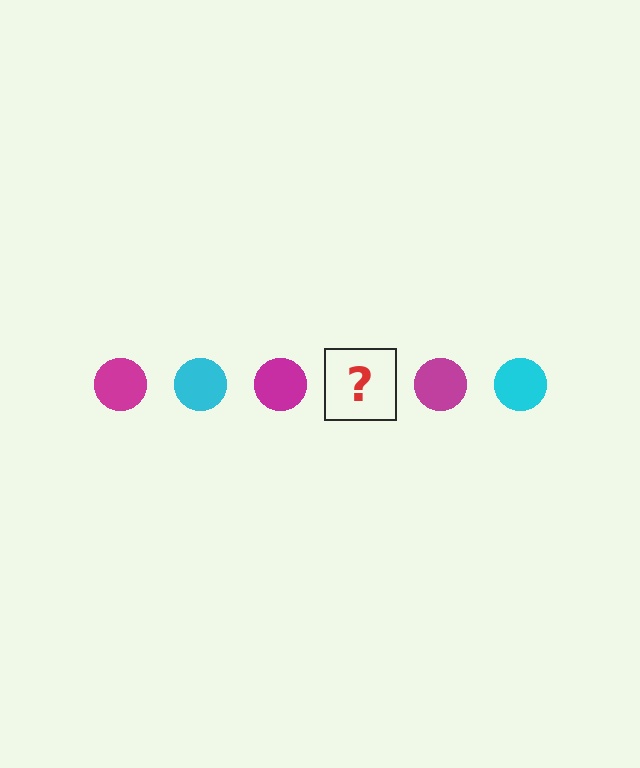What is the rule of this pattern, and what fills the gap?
The rule is that the pattern cycles through magenta, cyan circles. The gap should be filled with a cyan circle.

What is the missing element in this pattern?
The missing element is a cyan circle.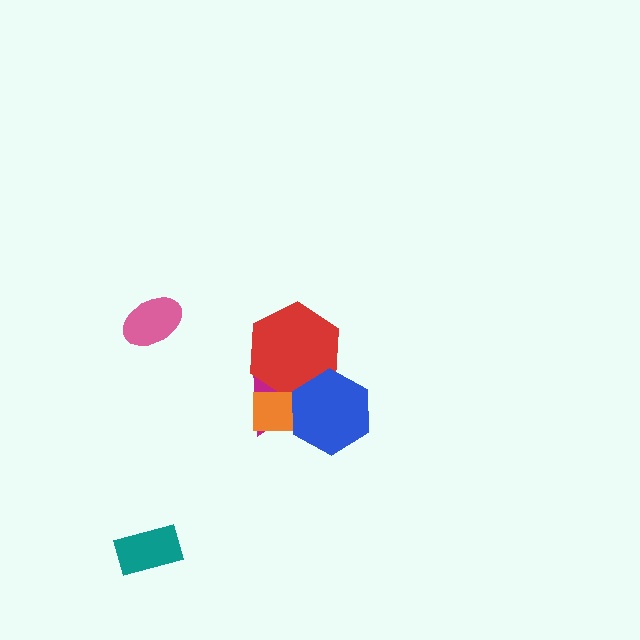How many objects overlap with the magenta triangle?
3 objects overlap with the magenta triangle.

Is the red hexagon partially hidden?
Yes, it is partially covered by another shape.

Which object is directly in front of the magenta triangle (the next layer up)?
The red hexagon is directly in front of the magenta triangle.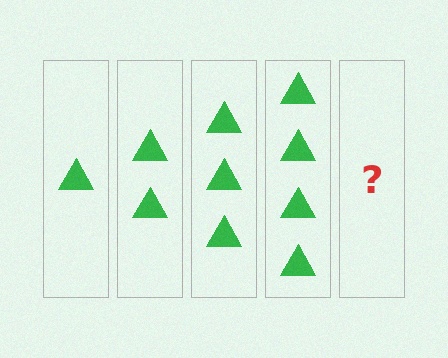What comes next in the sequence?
The next element should be 5 triangles.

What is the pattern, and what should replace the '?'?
The pattern is that each step adds one more triangle. The '?' should be 5 triangles.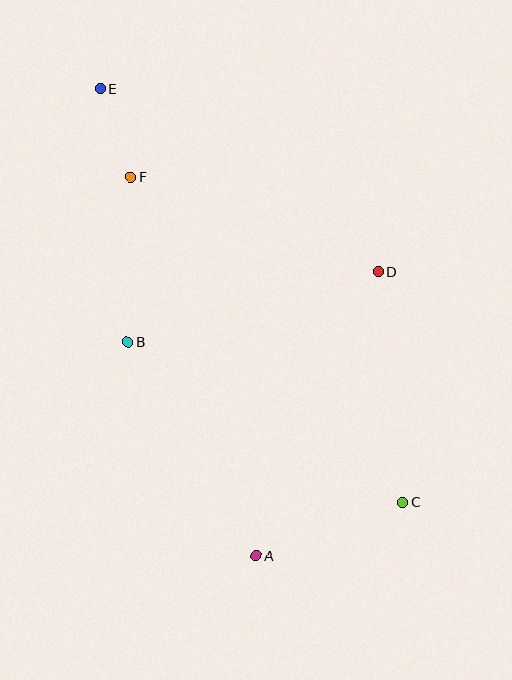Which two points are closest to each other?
Points E and F are closest to each other.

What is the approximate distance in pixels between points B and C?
The distance between B and C is approximately 318 pixels.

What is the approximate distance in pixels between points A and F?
The distance between A and F is approximately 399 pixels.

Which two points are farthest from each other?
Points C and E are farthest from each other.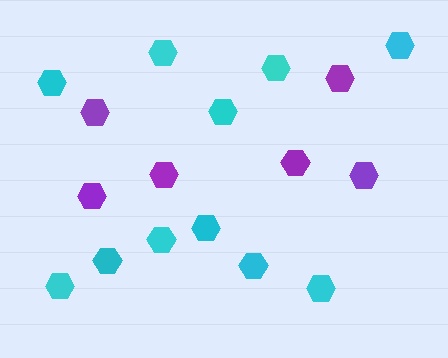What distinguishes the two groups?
There are 2 groups: one group of purple hexagons (6) and one group of cyan hexagons (11).